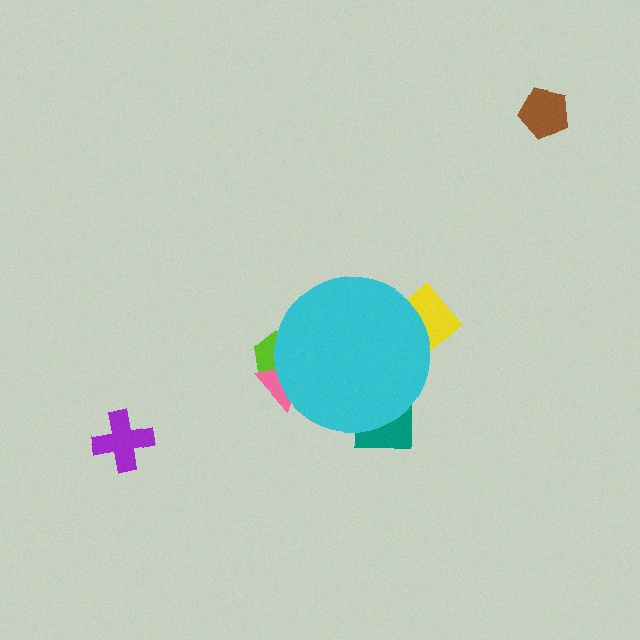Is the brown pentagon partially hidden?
No, the brown pentagon is fully visible.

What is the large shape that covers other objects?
A cyan circle.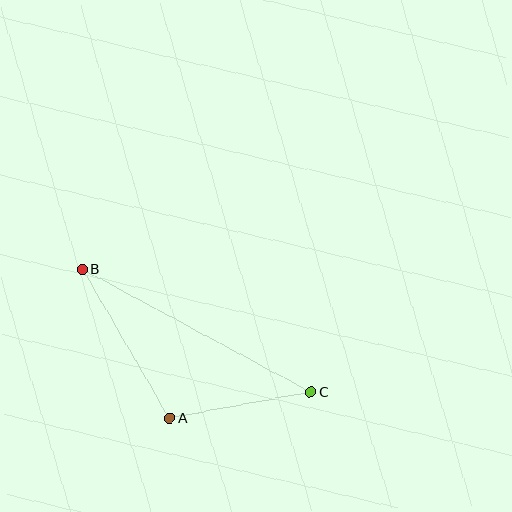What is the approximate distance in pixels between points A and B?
The distance between A and B is approximately 172 pixels.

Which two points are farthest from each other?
Points B and C are farthest from each other.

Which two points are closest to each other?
Points A and C are closest to each other.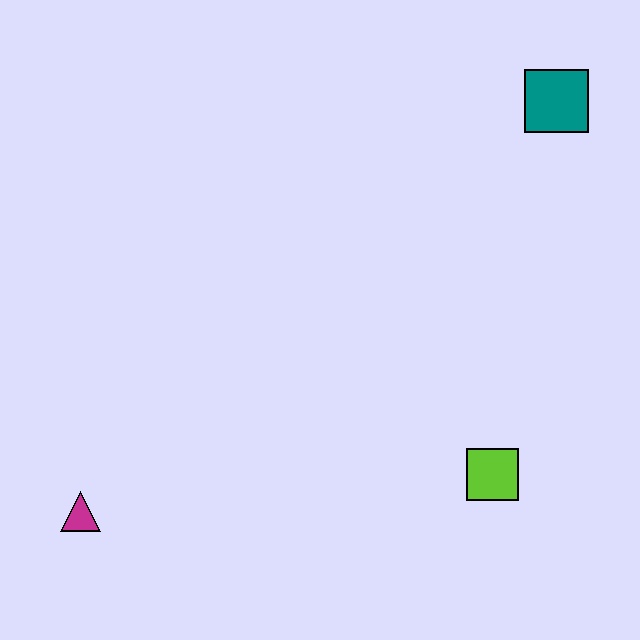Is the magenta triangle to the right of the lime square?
No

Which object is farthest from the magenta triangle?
The teal square is farthest from the magenta triangle.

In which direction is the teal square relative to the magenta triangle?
The teal square is to the right of the magenta triangle.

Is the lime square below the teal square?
Yes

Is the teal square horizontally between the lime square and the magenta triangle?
No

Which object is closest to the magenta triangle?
The lime square is closest to the magenta triangle.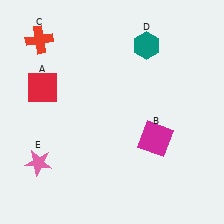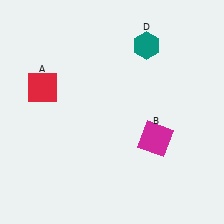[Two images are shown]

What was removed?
The pink star (E), the red cross (C) were removed in Image 2.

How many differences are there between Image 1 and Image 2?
There are 2 differences between the two images.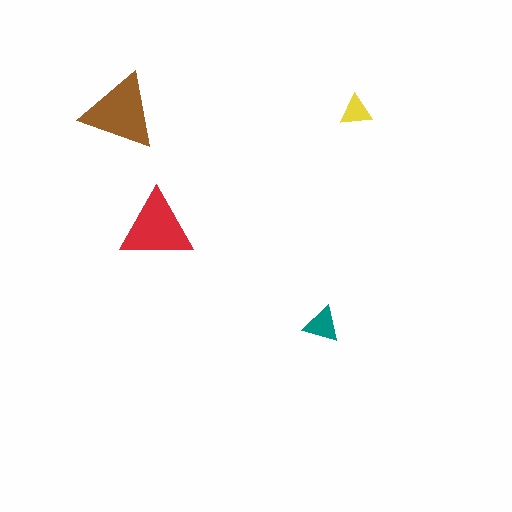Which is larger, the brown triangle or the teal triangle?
The brown one.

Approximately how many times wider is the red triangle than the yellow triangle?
About 2.5 times wider.